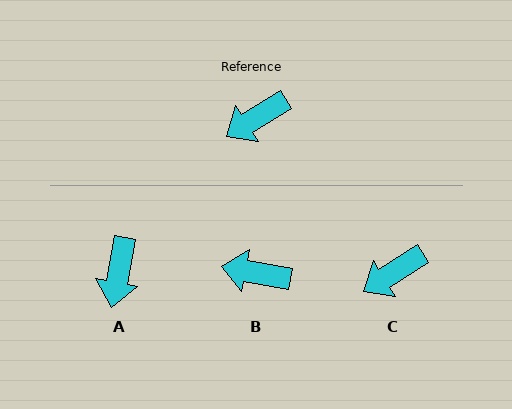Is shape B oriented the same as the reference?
No, it is off by about 42 degrees.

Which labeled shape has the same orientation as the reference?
C.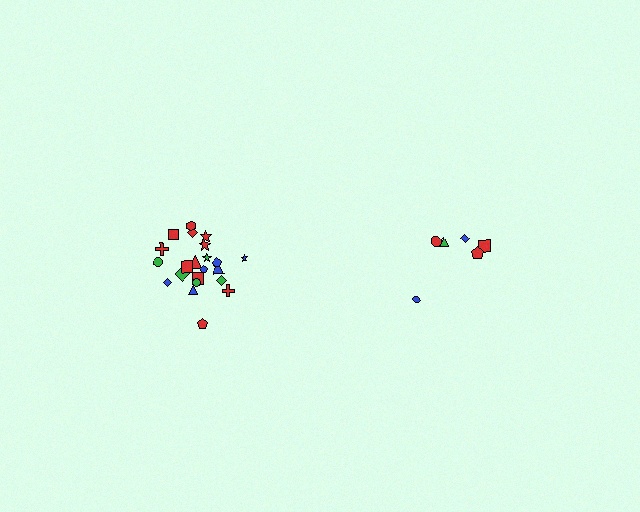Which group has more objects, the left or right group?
The left group.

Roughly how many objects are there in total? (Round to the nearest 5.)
Roughly 30 objects in total.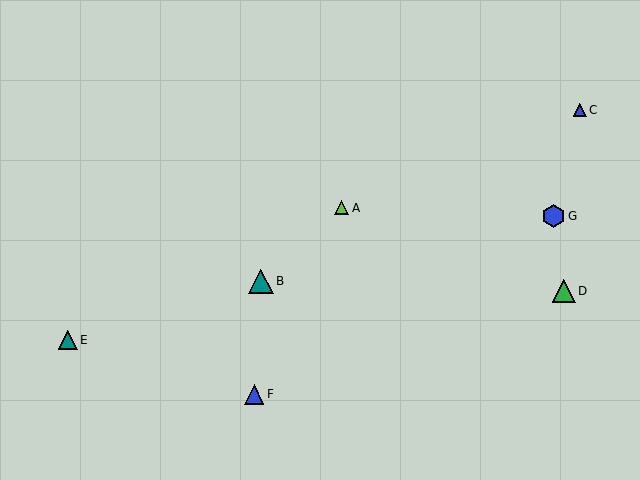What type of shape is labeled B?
Shape B is a teal triangle.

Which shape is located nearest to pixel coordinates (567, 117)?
The blue triangle (labeled C) at (580, 110) is nearest to that location.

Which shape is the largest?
The teal triangle (labeled B) is the largest.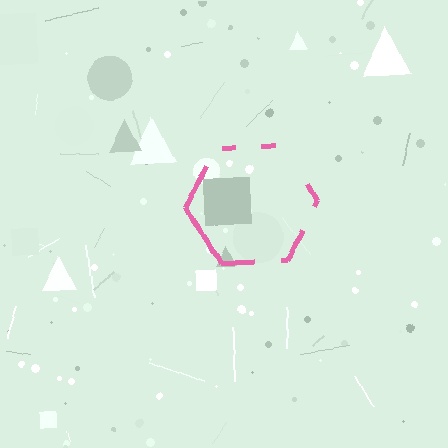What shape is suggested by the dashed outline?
The dashed outline suggests a hexagon.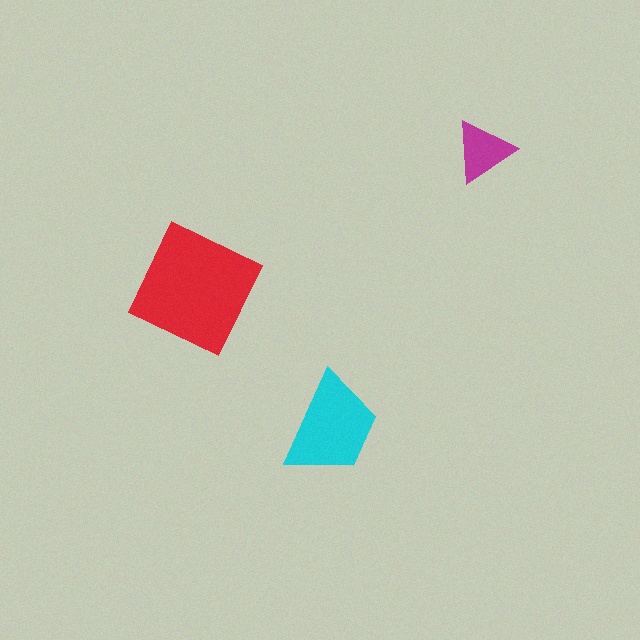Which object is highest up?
The magenta triangle is topmost.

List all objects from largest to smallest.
The red square, the cyan trapezoid, the magenta triangle.